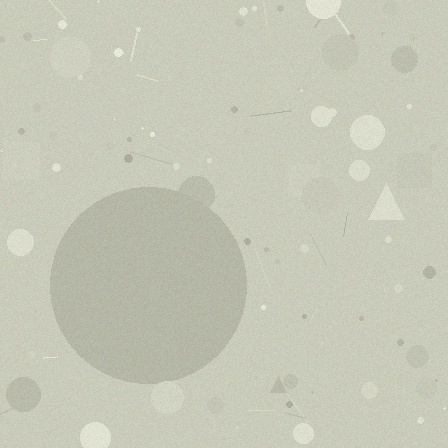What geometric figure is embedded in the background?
A circle is embedded in the background.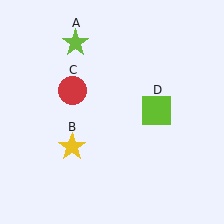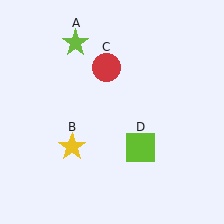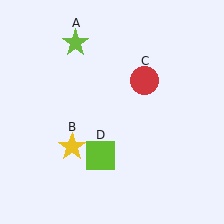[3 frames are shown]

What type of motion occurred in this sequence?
The red circle (object C), lime square (object D) rotated clockwise around the center of the scene.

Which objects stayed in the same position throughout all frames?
Lime star (object A) and yellow star (object B) remained stationary.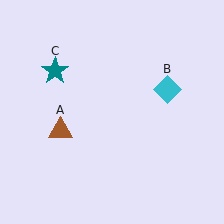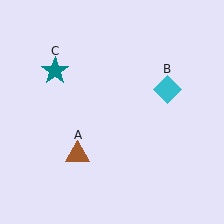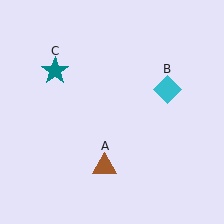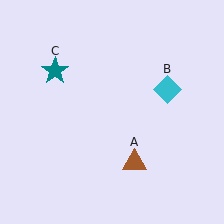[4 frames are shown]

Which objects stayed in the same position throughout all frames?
Cyan diamond (object B) and teal star (object C) remained stationary.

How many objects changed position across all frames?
1 object changed position: brown triangle (object A).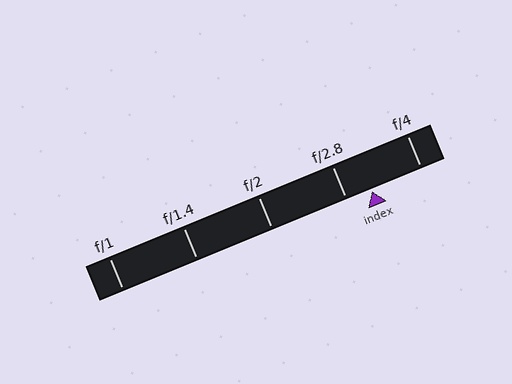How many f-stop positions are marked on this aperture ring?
There are 5 f-stop positions marked.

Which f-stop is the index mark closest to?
The index mark is closest to f/2.8.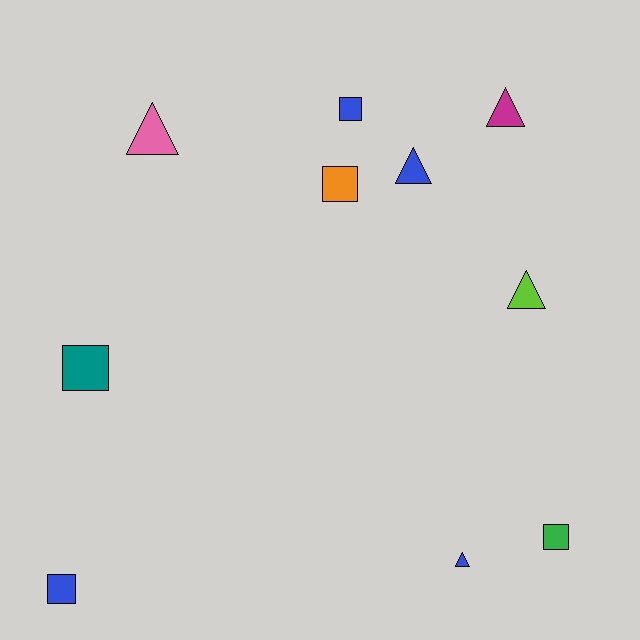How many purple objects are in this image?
There are no purple objects.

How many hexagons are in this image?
There are no hexagons.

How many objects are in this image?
There are 10 objects.